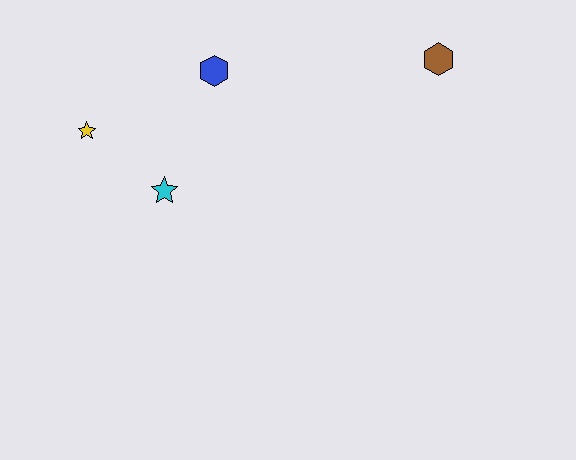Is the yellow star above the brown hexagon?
No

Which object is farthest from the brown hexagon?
The yellow star is farthest from the brown hexagon.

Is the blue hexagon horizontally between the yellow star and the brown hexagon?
Yes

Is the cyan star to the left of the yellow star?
No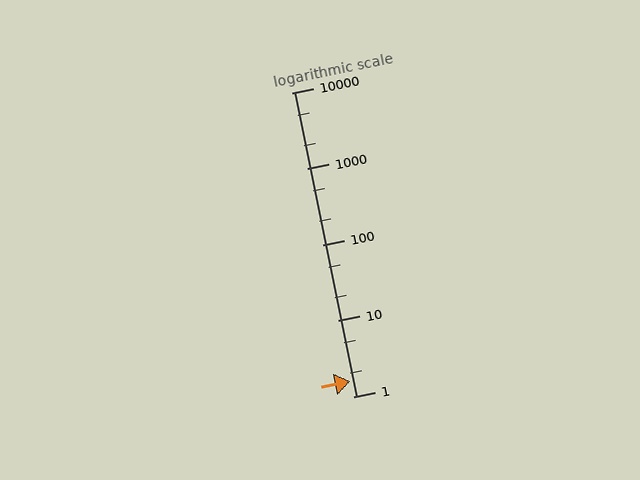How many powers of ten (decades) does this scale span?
The scale spans 4 decades, from 1 to 10000.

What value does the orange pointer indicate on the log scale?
The pointer indicates approximately 1.6.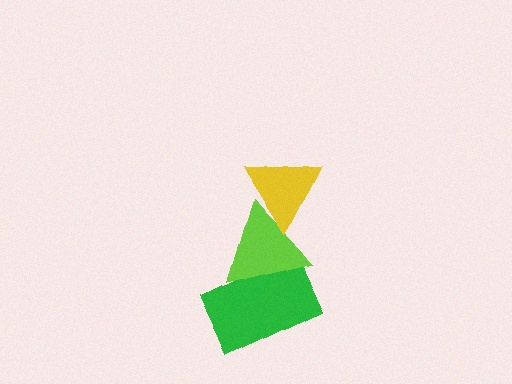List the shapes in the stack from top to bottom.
From top to bottom: the yellow triangle, the lime triangle, the green rectangle.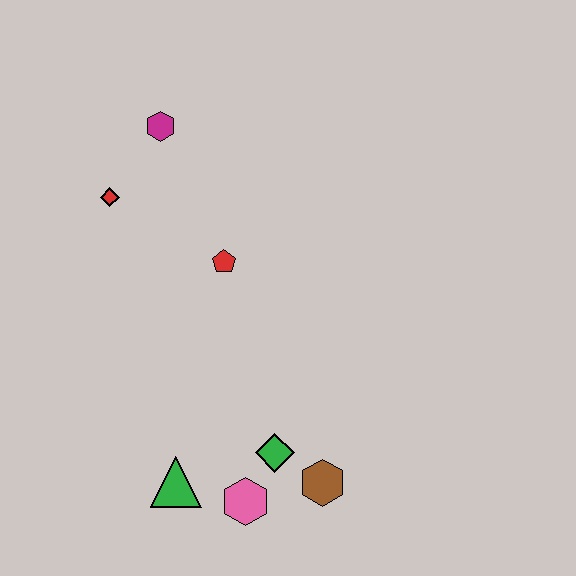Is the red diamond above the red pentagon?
Yes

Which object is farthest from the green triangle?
The magenta hexagon is farthest from the green triangle.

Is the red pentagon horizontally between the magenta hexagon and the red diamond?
No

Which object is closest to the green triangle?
The pink hexagon is closest to the green triangle.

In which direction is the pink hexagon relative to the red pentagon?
The pink hexagon is below the red pentagon.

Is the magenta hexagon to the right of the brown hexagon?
No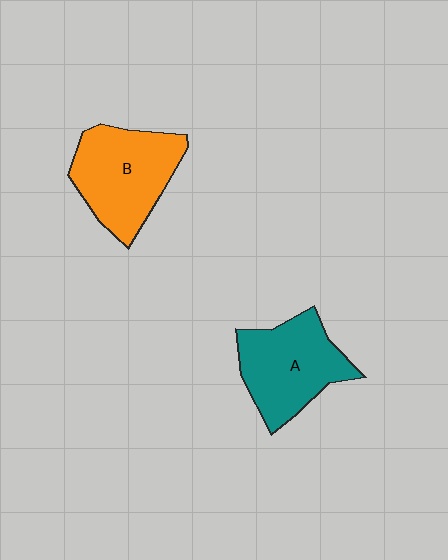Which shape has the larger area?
Shape B (orange).